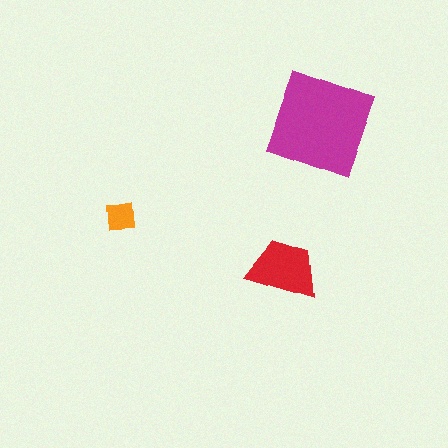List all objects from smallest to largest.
The orange square, the red trapezoid, the magenta diamond.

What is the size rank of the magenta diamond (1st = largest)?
1st.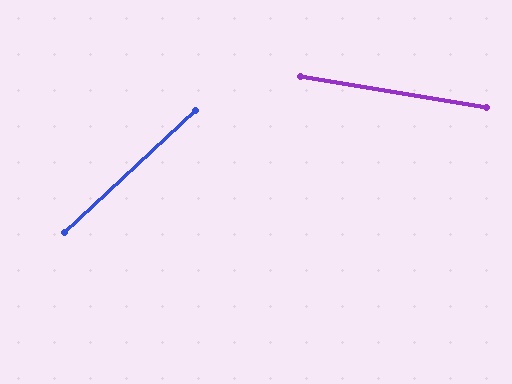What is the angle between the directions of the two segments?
Approximately 52 degrees.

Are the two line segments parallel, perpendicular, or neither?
Neither parallel nor perpendicular — they differ by about 52°.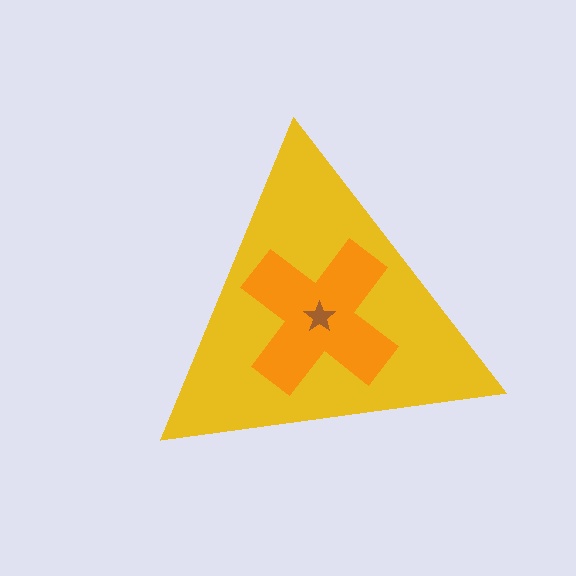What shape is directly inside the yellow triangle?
The orange cross.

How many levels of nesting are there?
3.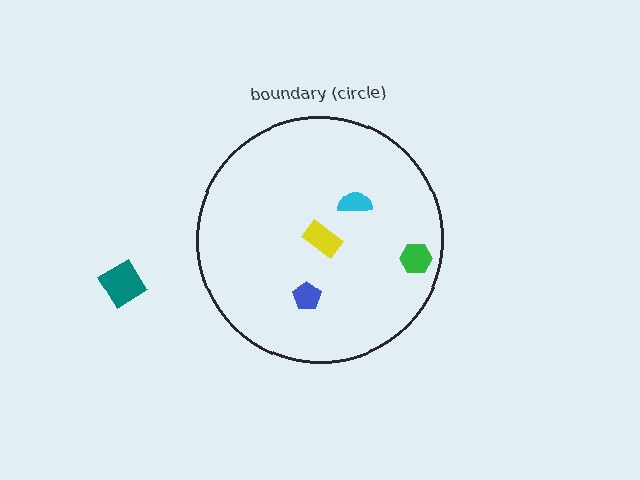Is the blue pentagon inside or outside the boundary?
Inside.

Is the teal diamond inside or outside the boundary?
Outside.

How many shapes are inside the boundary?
4 inside, 1 outside.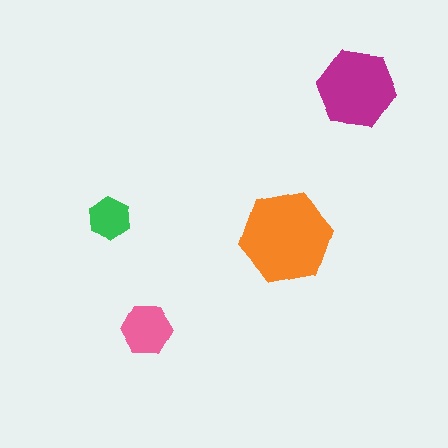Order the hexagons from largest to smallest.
the orange one, the magenta one, the pink one, the green one.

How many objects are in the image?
There are 4 objects in the image.